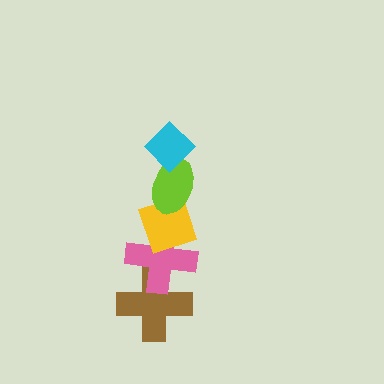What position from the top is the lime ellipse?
The lime ellipse is 2nd from the top.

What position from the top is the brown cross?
The brown cross is 5th from the top.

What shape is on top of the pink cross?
The yellow diamond is on top of the pink cross.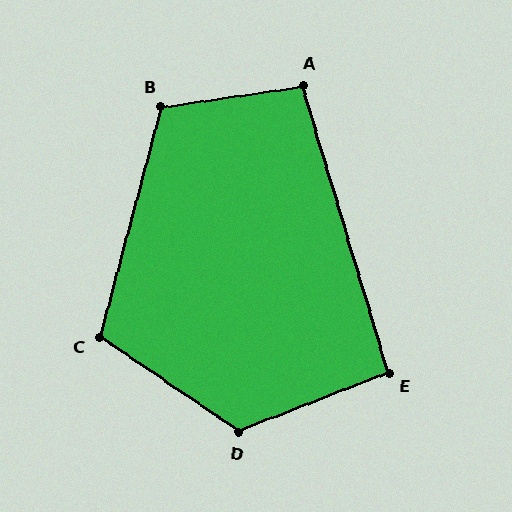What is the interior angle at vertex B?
Approximately 114 degrees (obtuse).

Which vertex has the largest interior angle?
D, at approximately 124 degrees.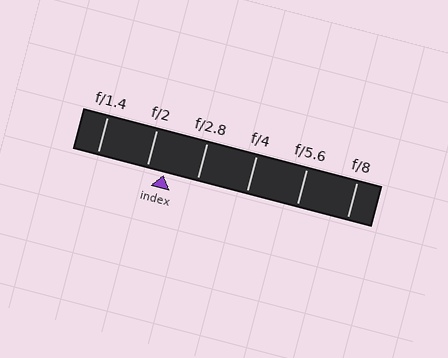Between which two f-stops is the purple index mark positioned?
The index mark is between f/2 and f/2.8.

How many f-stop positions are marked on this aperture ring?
There are 6 f-stop positions marked.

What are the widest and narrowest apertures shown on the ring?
The widest aperture shown is f/1.4 and the narrowest is f/8.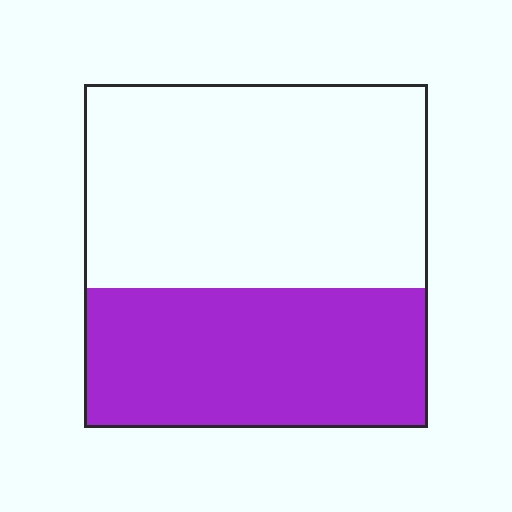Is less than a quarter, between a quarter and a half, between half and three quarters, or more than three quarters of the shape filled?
Between a quarter and a half.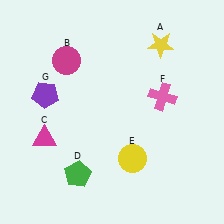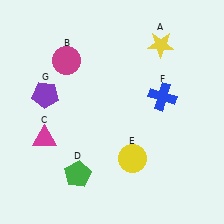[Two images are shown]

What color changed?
The cross (F) changed from pink in Image 1 to blue in Image 2.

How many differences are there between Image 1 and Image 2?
There is 1 difference between the two images.